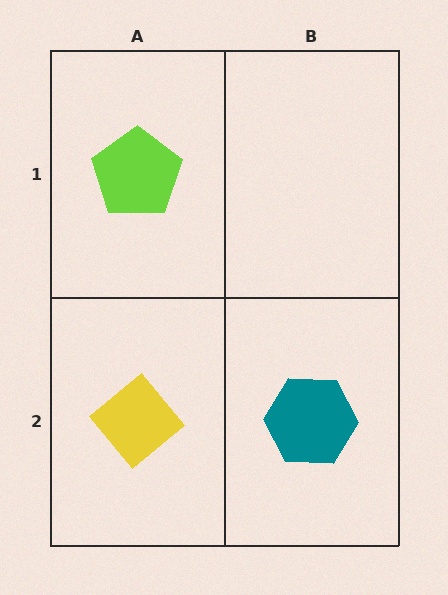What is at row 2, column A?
A yellow diamond.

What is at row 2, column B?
A teal hexagon.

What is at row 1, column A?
A lime pentagon.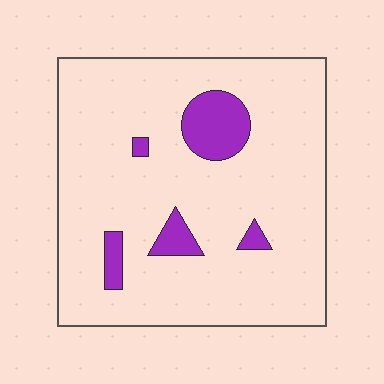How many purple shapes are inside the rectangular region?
5.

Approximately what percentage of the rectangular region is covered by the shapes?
Approximately 10%.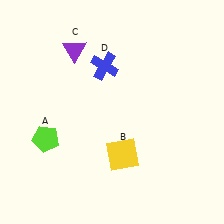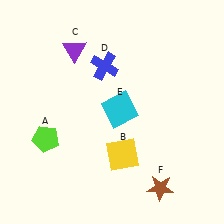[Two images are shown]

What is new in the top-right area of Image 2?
A cyan square (E) was added in the top-right area of Image 2.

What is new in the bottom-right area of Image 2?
A brown star (F) was added in the bottom-right area of Image 2.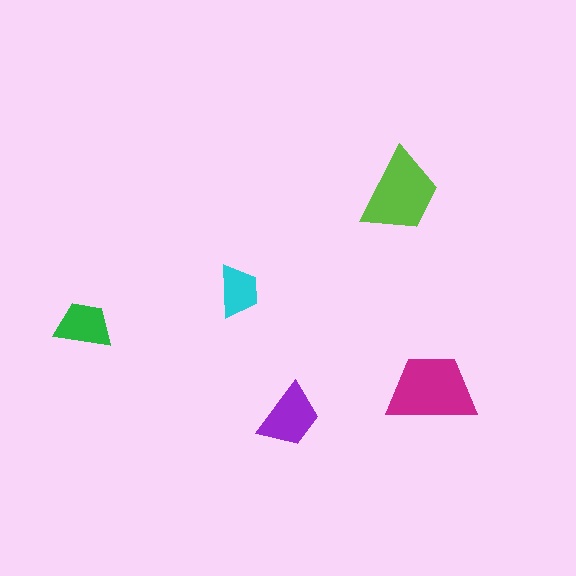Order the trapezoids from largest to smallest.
the magenta one, the lime one, the purple one, the green one, the cyan one.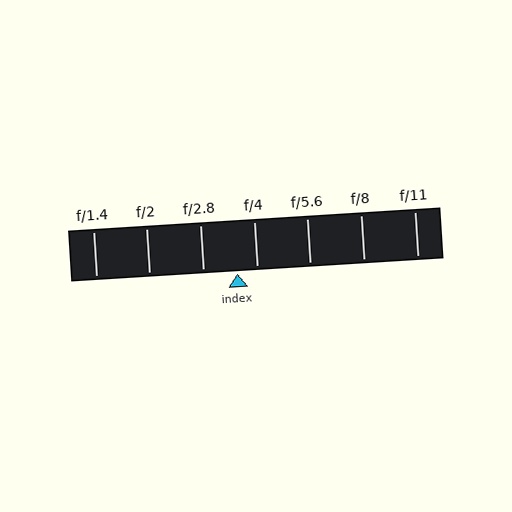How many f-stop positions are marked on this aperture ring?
There are 7 f-stop positions marked.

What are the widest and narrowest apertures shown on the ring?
The widest aperture shown is f/1.4 and the narrowest is f/11.